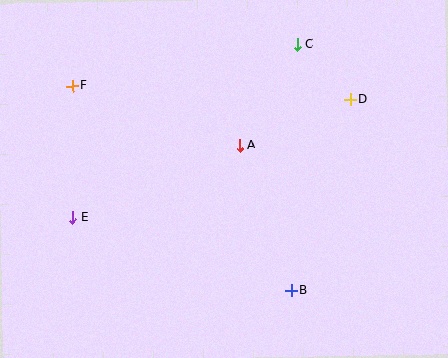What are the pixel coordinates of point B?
Point B is at (291, 290).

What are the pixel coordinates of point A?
Point A is at (239, 145).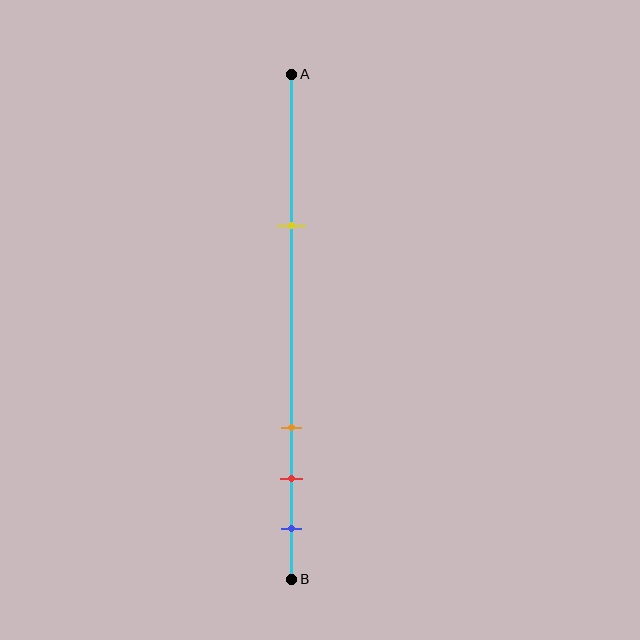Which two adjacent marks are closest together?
The red and blue marks are the closest adjacent pair.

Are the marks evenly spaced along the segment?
No, the marks are not evenly spaced.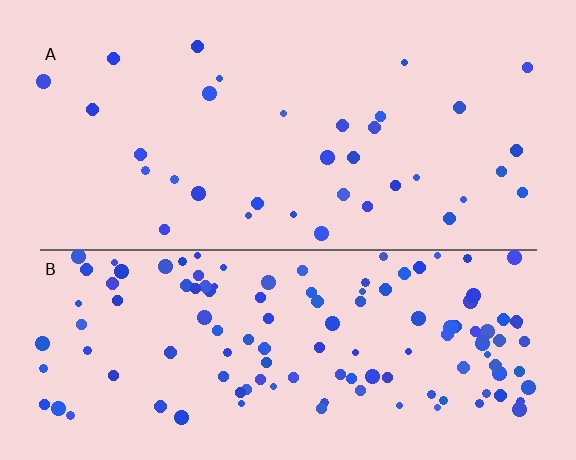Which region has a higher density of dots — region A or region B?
B (the bottom).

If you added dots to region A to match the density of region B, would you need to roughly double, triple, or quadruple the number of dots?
Approximately quadruple.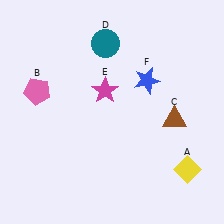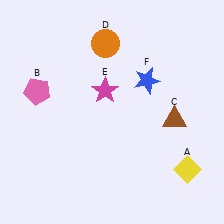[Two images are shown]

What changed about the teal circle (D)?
In Image 1, D is teal. In Image 2, it changed to orange.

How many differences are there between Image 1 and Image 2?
There is 1 difference between the two images.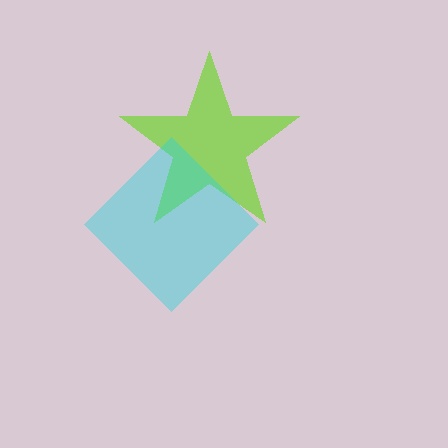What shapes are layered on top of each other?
The layered shapes are: a lime star, a cyan diamond.